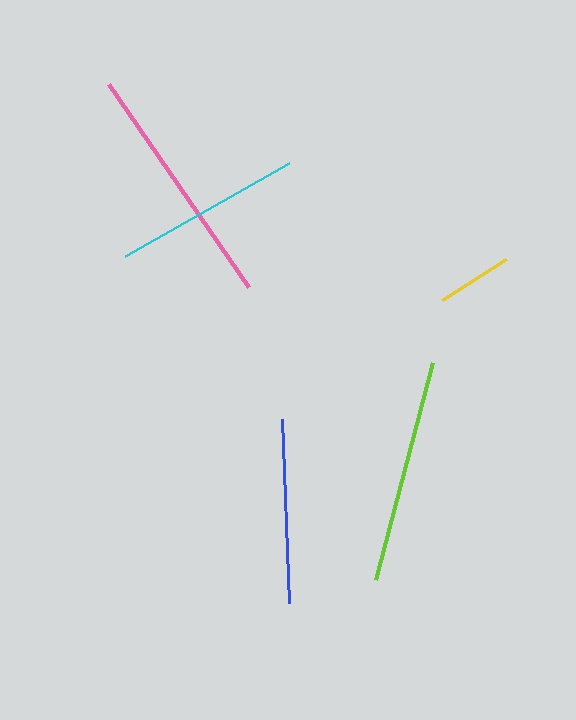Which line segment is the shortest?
The yellow line is the shortest at approximately 77 pixels.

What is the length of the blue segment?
The blue segment is approximately 184 pixels long.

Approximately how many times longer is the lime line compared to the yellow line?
The lime line is approximately 2.9 times the length of the yellow line.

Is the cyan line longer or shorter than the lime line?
The lime line is longer than the cyan line.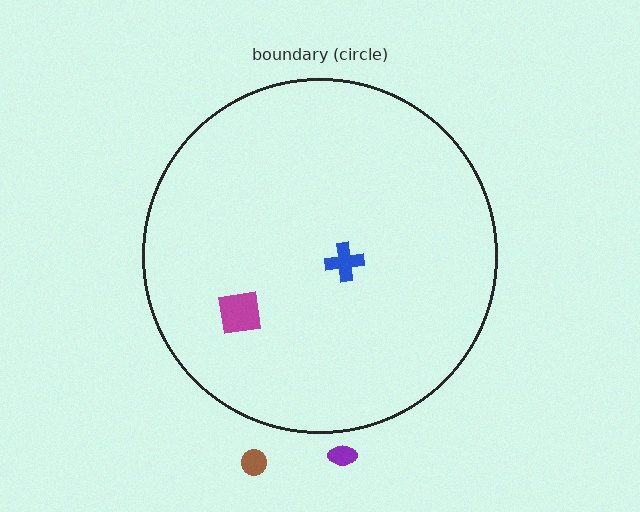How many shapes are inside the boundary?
2 inside, 2 outside.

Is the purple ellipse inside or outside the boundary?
Outside.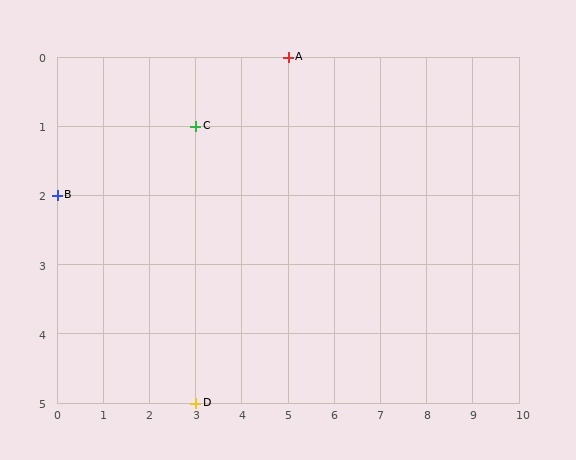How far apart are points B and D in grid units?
Points B and D are 3 columns and 3 rows apart (about 4.2 grid units diagonally).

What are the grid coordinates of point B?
Point B is at grid coordinates (0, 2).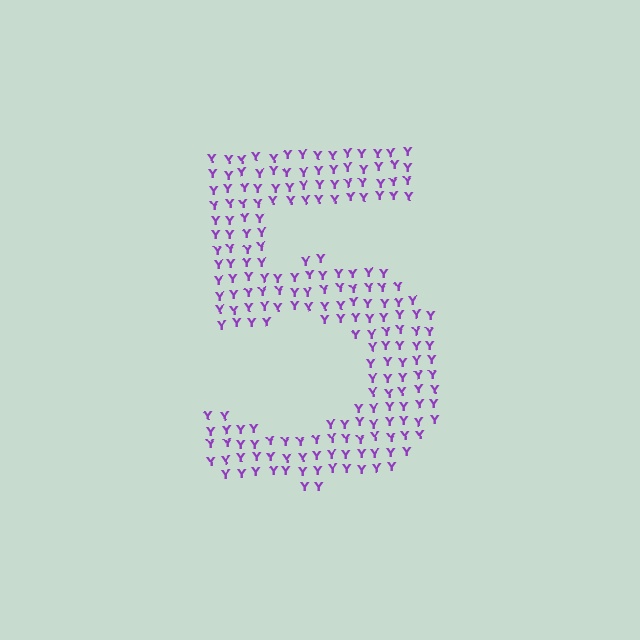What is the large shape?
The large shape is the digit 5.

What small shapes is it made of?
It is made of small letter Y's.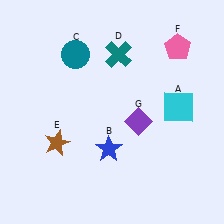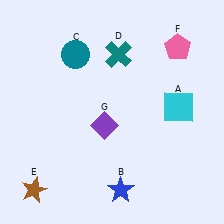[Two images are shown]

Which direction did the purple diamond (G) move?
The purple diamond (G) moved left.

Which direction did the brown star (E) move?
The brown star (E) moved down.